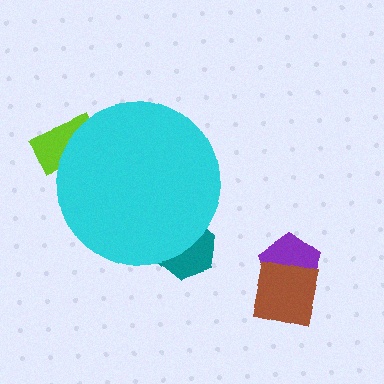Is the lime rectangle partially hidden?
Yes, the lime rectangle is partially hidden behind the cyan circle.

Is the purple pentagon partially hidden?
No, the purple pentagon is fully visible.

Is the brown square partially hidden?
No, the brown square is fully visible.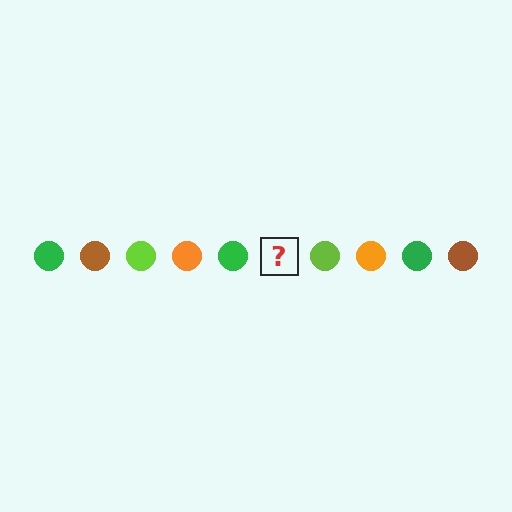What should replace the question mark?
The question mark should be replaced with a brown circle.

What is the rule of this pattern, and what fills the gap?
The rule is that the pattern cycles through green, brown, lime, orange circles. The gap should be filled with a brown circle.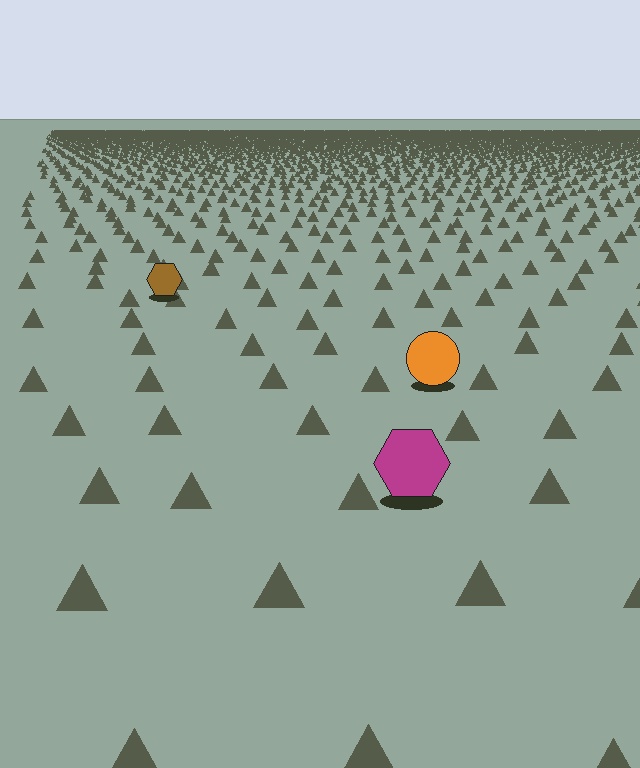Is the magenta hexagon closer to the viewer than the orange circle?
Yes. The magenta hexagon is closer — you can tell from the texture gradient: the ground texture is coarser near it.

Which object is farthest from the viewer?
The brown hexagon is farthest from the viewer. It appears smaller and the ground texture around it is denser.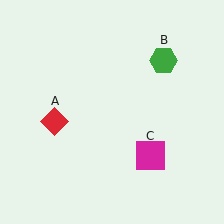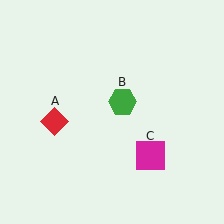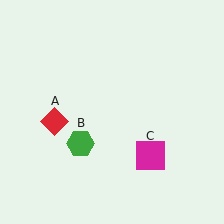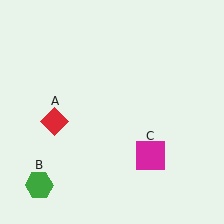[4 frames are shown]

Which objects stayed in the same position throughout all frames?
Red diamond (object A) and magenta square (object C) remained stationary.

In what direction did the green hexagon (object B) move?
The green hexagon (object B) moved down and to the left.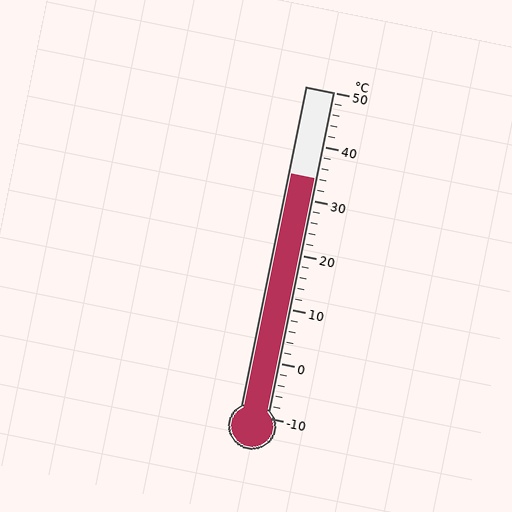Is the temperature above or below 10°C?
The temperature is above 10°C.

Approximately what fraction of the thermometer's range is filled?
The thermometer is filled to approximately 75% of its range.